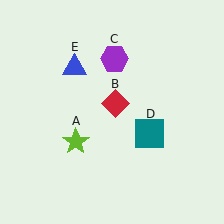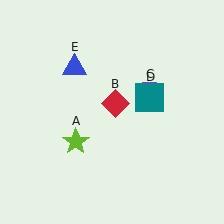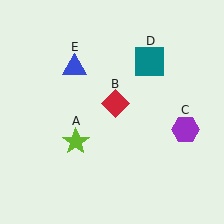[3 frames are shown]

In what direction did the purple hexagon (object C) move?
The purple hexagon (object C) moved down and to the right.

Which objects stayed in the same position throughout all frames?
Lime star (object A) and red diamond (object B) and blue triangle (object E) remained stationary.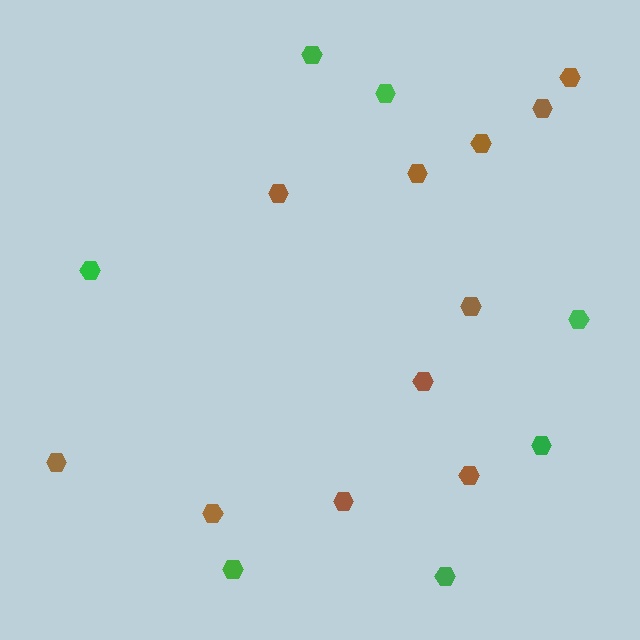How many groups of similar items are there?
There are 2 groups: one group of brown hexagons (11) and one group of green hexagons (7).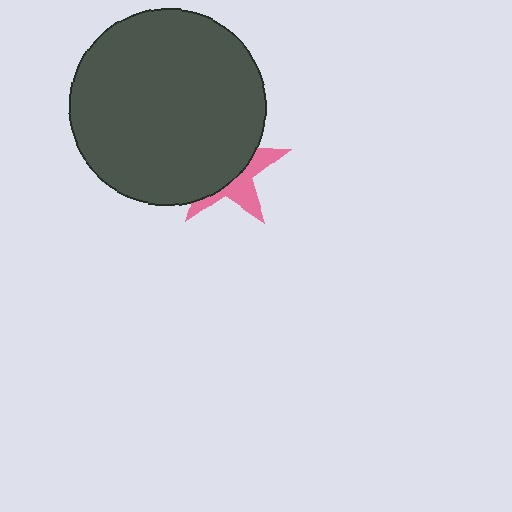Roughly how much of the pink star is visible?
A small part of it is visible (roughly 38%).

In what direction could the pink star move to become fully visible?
The pink star could move toward the lower-right. That would shift it out from behind the dark gray circle entirely.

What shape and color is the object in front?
The object in front is a dark gray circle.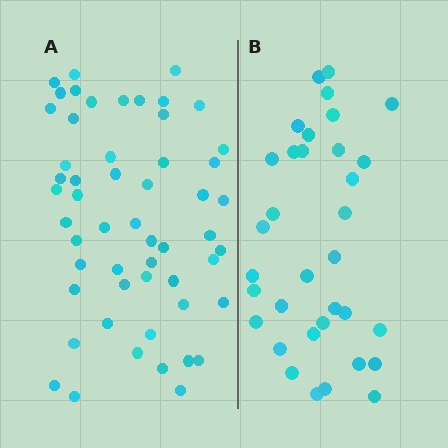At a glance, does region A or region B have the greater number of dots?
Region A (the left region) has more dots.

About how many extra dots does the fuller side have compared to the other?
Region A has approximately 20 more dots than region B.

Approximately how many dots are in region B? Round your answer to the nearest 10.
About 30 dots. (The exact count is 34, which rounds to 30.)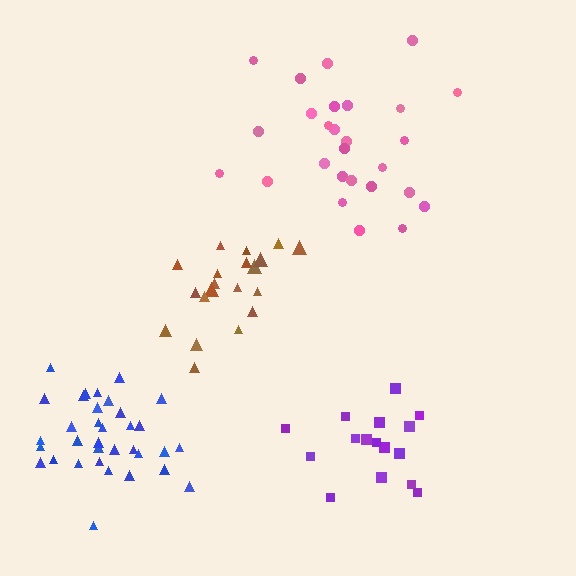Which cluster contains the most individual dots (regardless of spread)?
Blue (34).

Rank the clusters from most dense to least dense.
blue, brown, purple, pink.